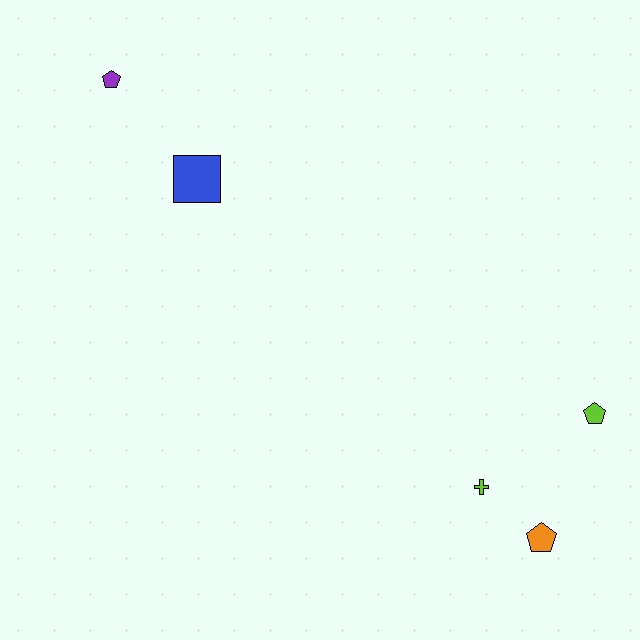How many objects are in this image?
There are 5 objects.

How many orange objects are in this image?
There is 1 orange object.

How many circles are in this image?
There are no circles.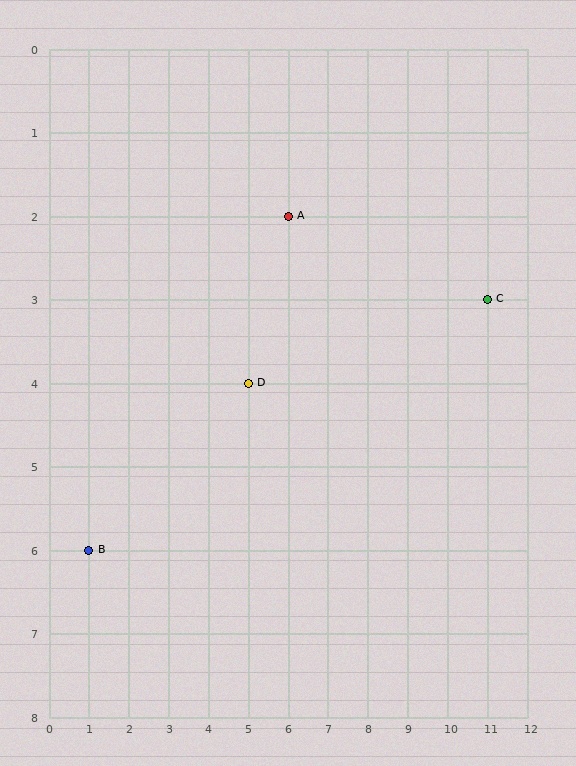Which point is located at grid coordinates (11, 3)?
Point C is at (11, 3).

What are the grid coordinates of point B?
Point B is at grid coordinates (1, 6).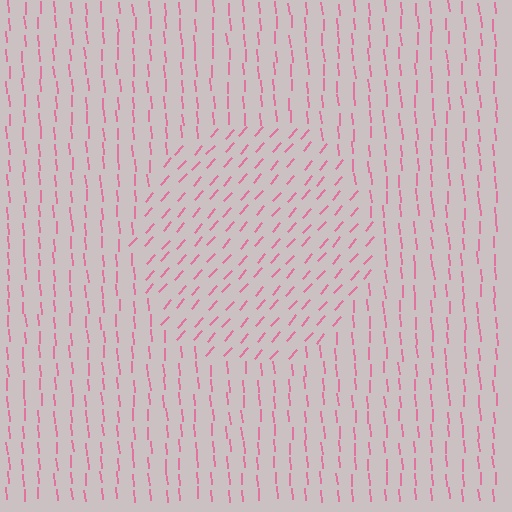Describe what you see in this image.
The image is filled with small pink line segments. A circle region in the image has lines oriented differently from the surrounding lines, creating a visible texture boundary.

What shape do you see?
I see a circle.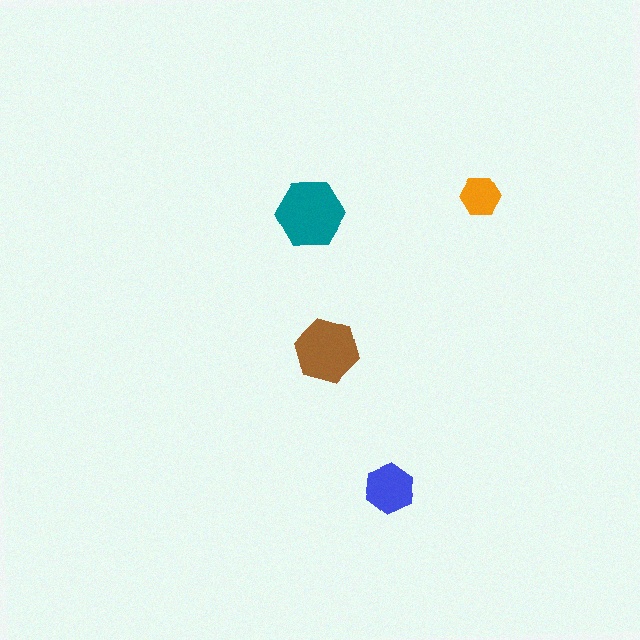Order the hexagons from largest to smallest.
the teal one, the brown one, the blue one, the orange one.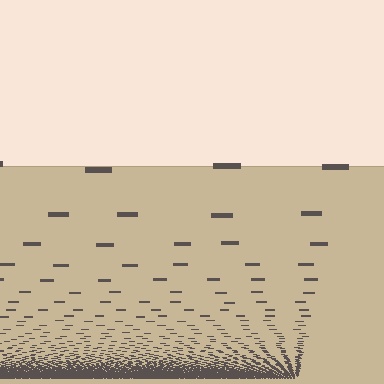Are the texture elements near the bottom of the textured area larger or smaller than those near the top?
Smaller. The gradient is inverted — elements near the bottom are smaller and denser.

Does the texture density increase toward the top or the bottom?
Density increases toward the bottom.